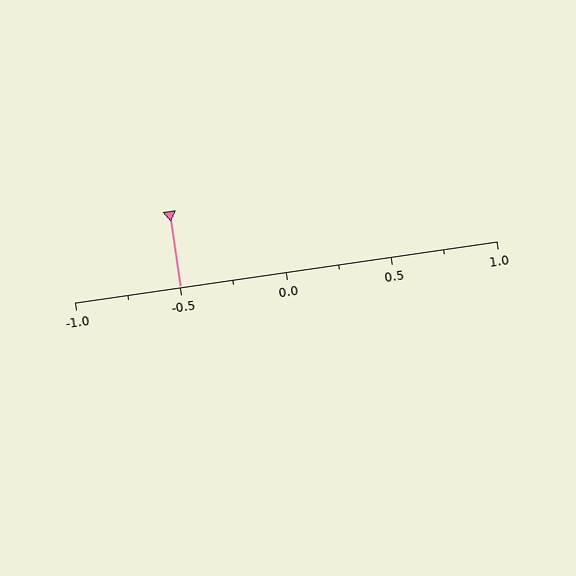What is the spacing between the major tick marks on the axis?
The major ticks are spaced 0.5 apart.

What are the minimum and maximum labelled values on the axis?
The axis runs from -1.0 to 1.0.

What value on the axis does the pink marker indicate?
The marker indicates approximately -0.5.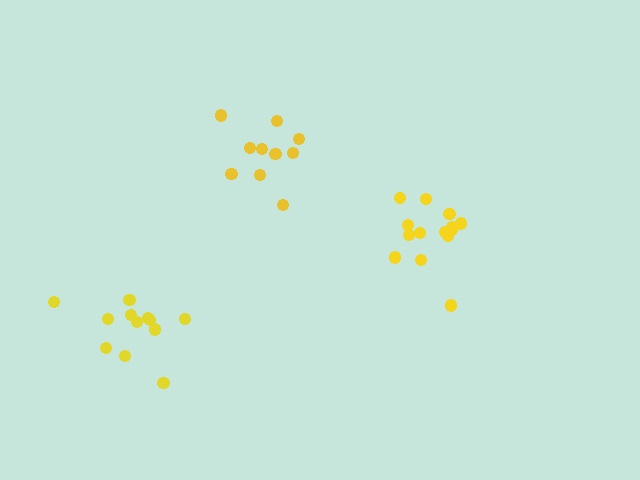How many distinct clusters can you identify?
There are 3 distinct clusters.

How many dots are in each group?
Group 1: 14 dots, Group 2: 10 dots, Group 3: 12 dots (36 total).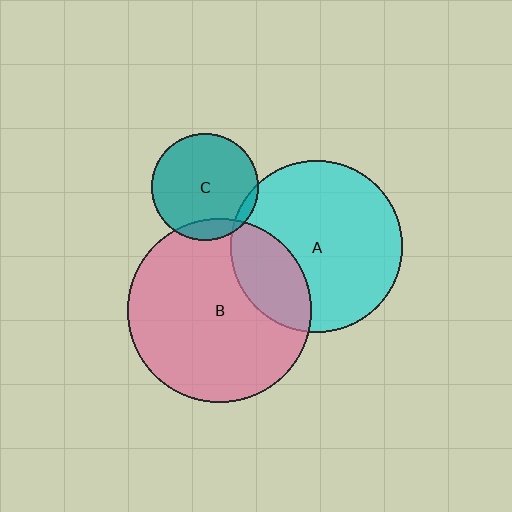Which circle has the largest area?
Circle B (pink).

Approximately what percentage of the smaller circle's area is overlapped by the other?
Approximately 10%.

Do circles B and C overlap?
Yes.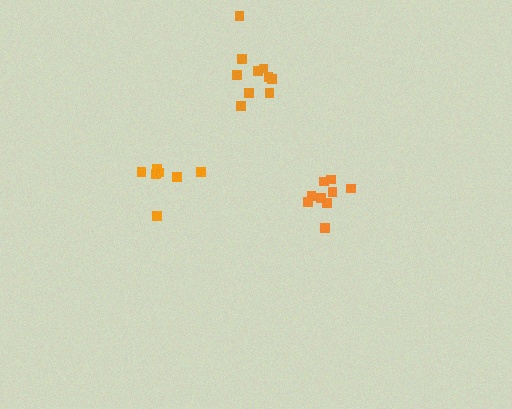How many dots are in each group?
Group 1: 9 dots, Group 2: 7 dots, Group 3: 10 dots (26 total).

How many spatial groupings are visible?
There are 3 spatial groupings.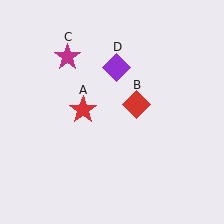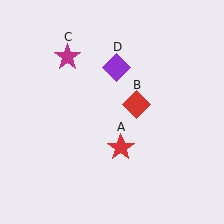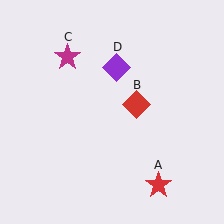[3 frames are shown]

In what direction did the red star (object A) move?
The red star (object A) moved down and to the right.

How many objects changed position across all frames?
1 object changed position: red star (object A).